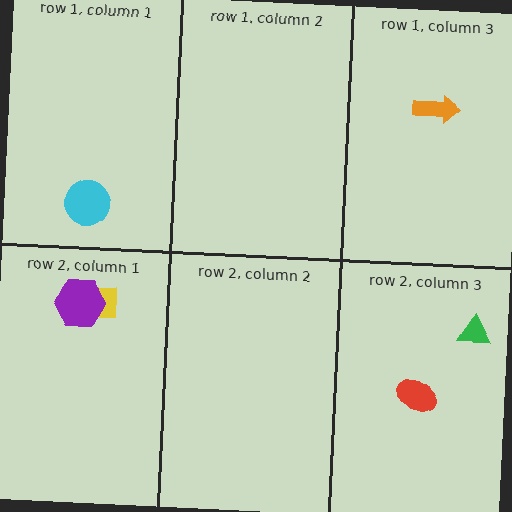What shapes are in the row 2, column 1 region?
The yellow rectangle, the purple hexagon.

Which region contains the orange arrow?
The row 1, column 3 region.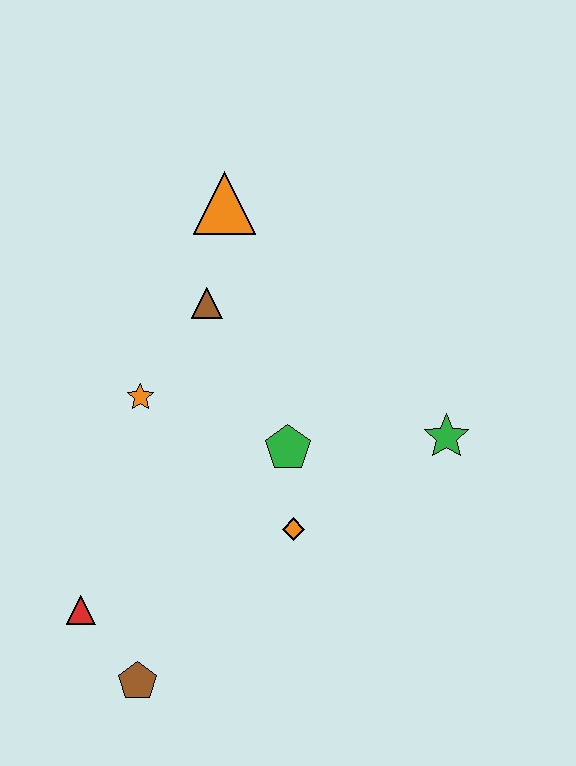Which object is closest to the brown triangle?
The orange triangle is closest to the brown triangle.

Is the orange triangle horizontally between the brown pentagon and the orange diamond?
Yes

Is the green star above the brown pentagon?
Yes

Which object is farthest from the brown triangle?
The brown pentagon is farthest from the brown triangle.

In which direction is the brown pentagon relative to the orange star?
The brown pentagon is below the orange star.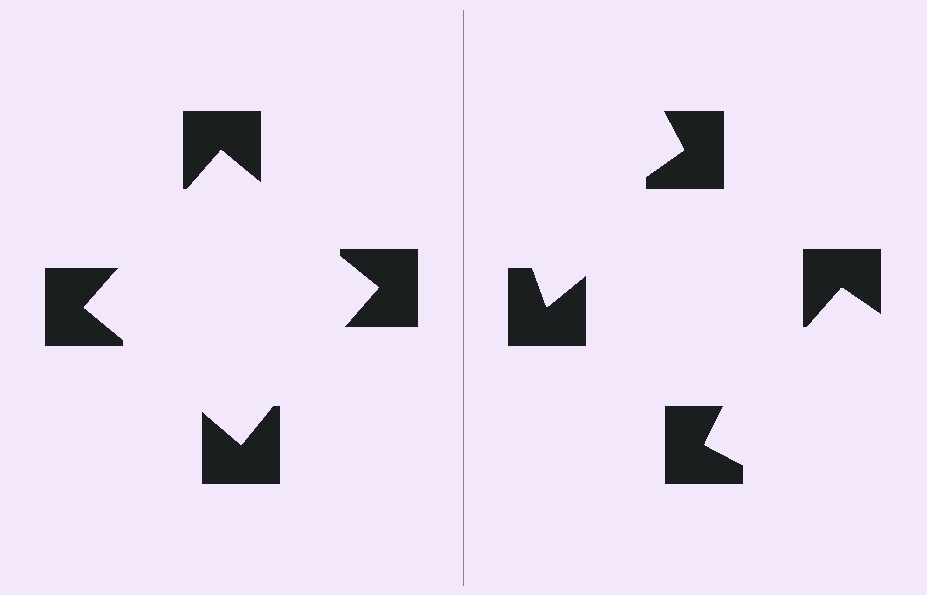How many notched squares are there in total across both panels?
8 — 4 on each side.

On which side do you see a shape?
An illusory square appears on the left side. On the right side the wedge cuts are rotated, so no coherent shape forms.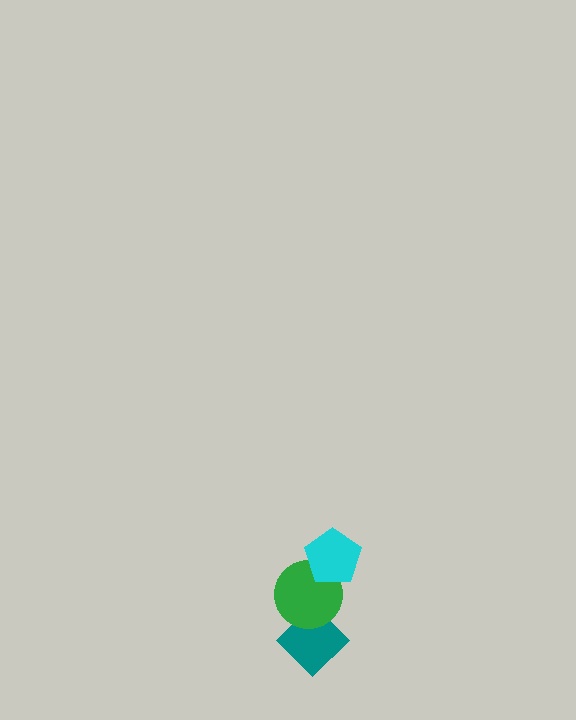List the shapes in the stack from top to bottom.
From top to bottom: the cyan pentagon, the green circle, the teal diamond.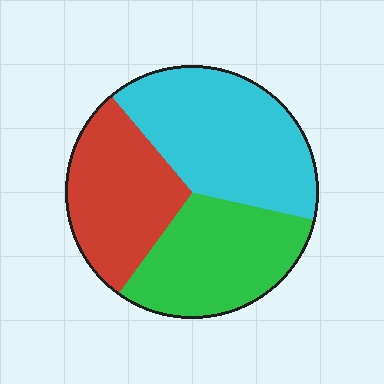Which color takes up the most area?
Cyan, at roughly 40%.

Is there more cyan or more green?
Cyan.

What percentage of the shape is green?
Green takes up about one third (1/3) of the shape.